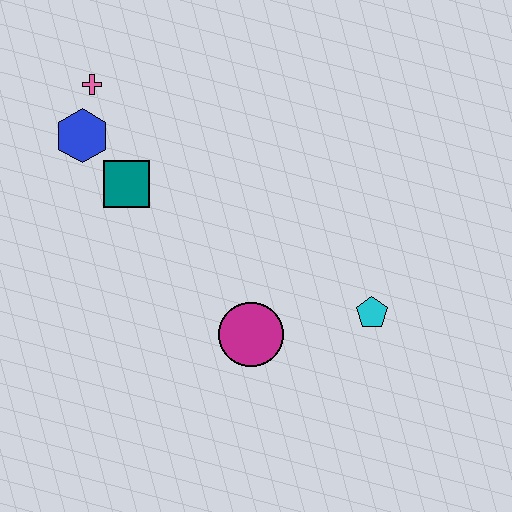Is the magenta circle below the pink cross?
Yes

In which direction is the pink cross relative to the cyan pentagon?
The pink cross is to the left of the cyan pentagon.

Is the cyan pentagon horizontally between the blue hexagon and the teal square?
No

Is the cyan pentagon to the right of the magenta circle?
Yes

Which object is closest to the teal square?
The blue hexagon is closest to the teal square.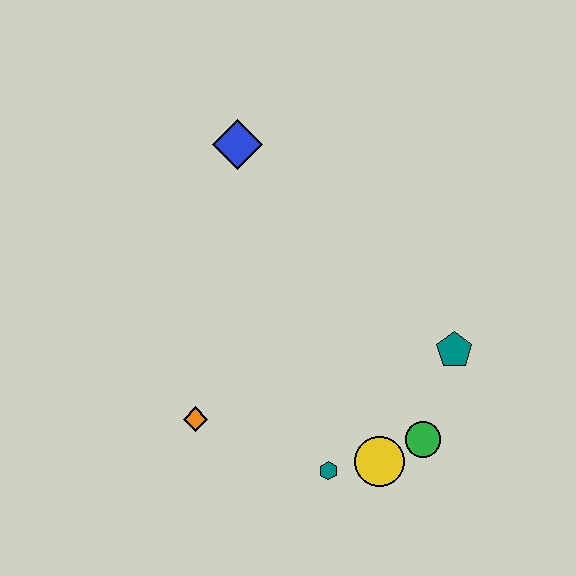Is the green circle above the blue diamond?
No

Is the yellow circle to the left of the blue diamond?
No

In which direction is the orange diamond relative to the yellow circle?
The orange diamond is to the left of the yellow circle.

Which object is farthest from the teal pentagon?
The blue diamond is farthest from the teal pentagon.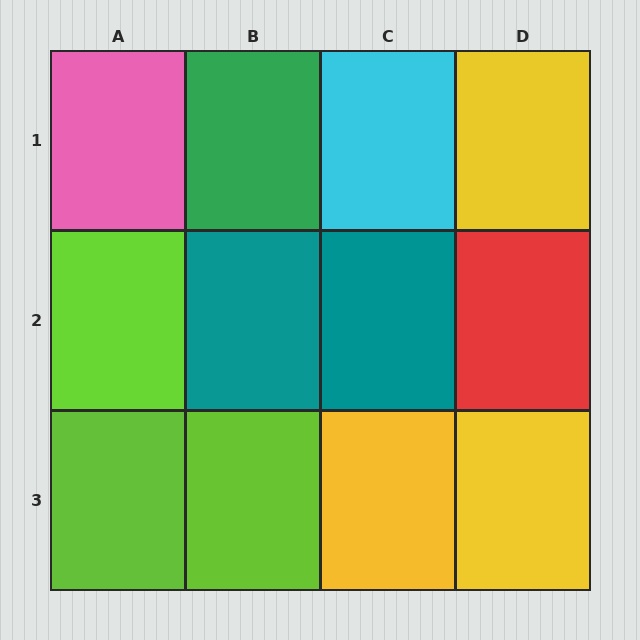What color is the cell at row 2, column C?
Teal.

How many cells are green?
1 cell is green.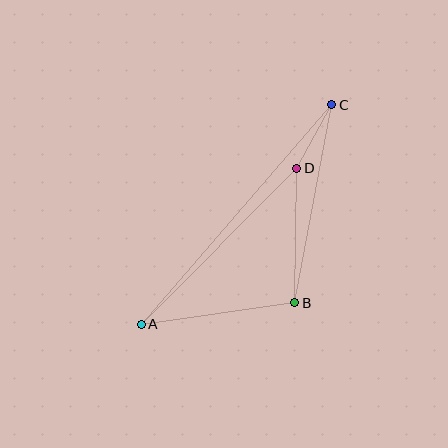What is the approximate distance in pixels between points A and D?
The distance between A and D is approximately 220 pixels.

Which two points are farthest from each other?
Points A and C are farthest from each other.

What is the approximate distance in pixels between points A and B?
The distance between A and B is approximately 155 pixels.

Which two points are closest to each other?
Points C and D are closest to each other.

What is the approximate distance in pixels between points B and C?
The distance between B and C is approximately 201 pixels.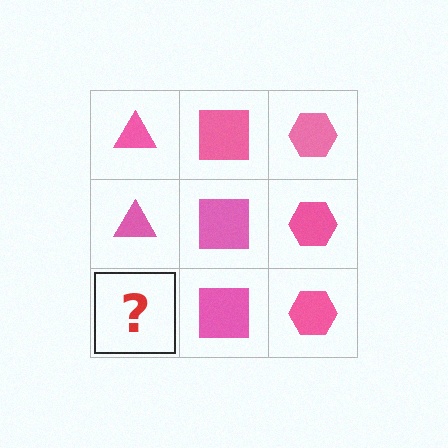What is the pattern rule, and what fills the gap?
The rule is that each column has a consistent shape. The gap should be filled with a pink triangle.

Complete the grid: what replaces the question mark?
The question mark should be replaced with a pink triangle.